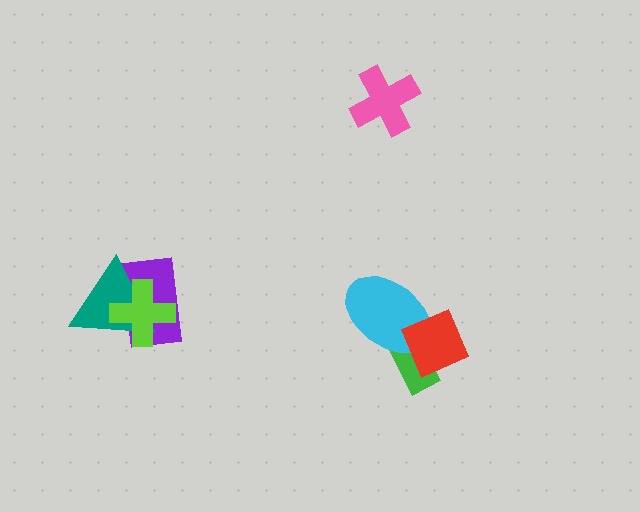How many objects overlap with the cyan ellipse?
2 objects overlap with the cyan ellipse.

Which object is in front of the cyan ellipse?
The red square is in front of the cyan ellipse.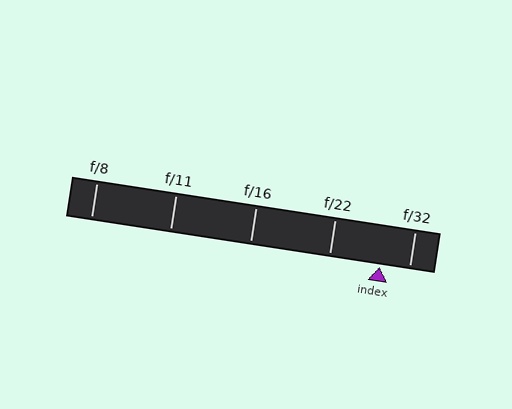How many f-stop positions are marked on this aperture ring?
There are 5 f-stop positions marked.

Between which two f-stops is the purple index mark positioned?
The index mark is between f/22 and f/32.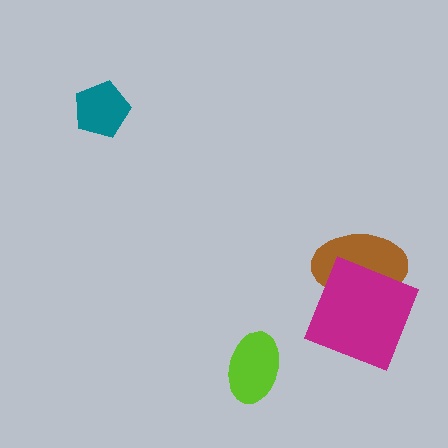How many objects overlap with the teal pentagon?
0 objects overlap with the teal pentagon.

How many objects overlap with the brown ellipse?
1 object overlaps with the brown ellipse.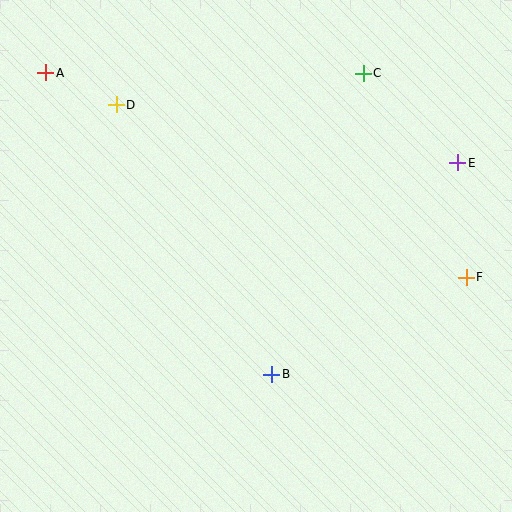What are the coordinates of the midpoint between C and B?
The midpoint between C and B is at (317, 224).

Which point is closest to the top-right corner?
Point C is closest to the top-right corner.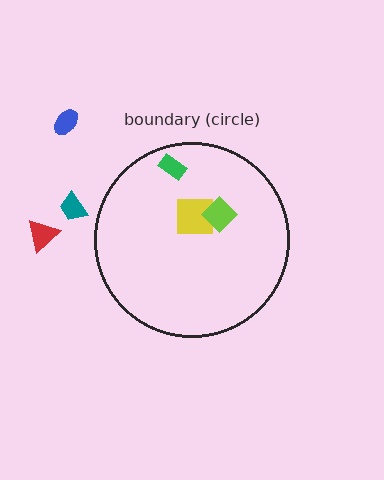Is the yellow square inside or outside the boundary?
Inside.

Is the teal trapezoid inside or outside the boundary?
Outside.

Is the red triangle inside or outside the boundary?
Outside.